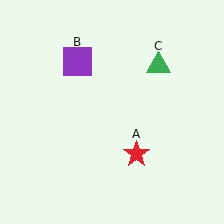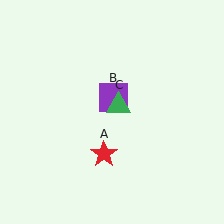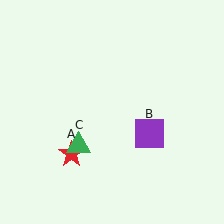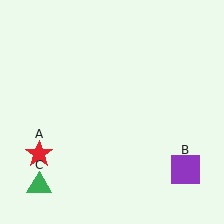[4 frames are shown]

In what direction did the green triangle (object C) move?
The green triangle (object C) moved down and to the left.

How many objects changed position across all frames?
3 objects changed position: red star (object A), purple square (object B), green triangle (object C).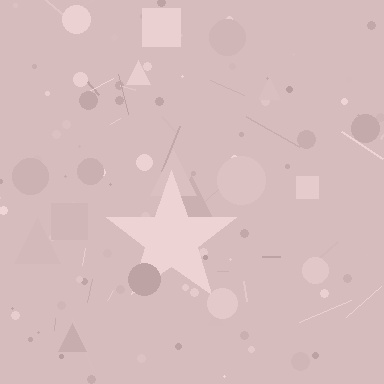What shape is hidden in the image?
A star is hidden in the image.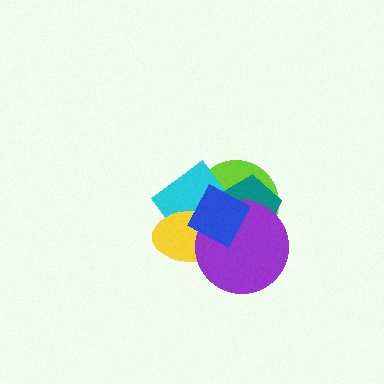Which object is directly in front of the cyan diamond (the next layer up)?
The yellow ellipse is directly in front of the cyan diamond.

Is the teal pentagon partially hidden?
Yes, it is partially covered by another shape.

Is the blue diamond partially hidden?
No, no other shape covers it.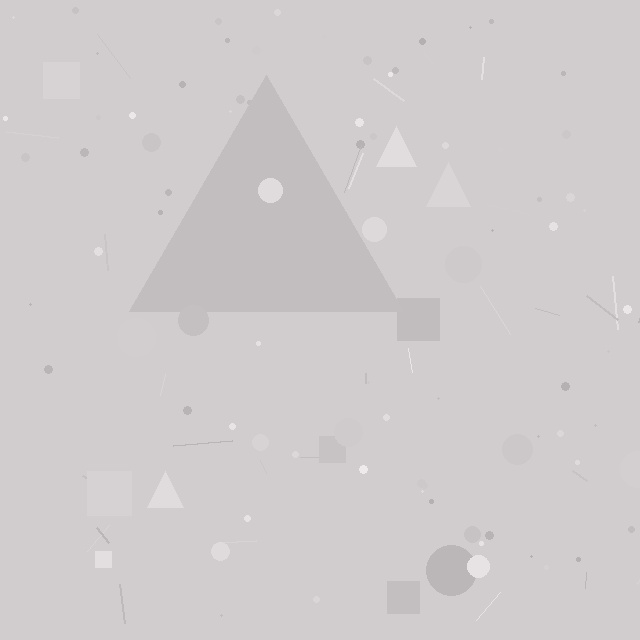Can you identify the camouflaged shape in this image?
The camouflaged shape is a triangle.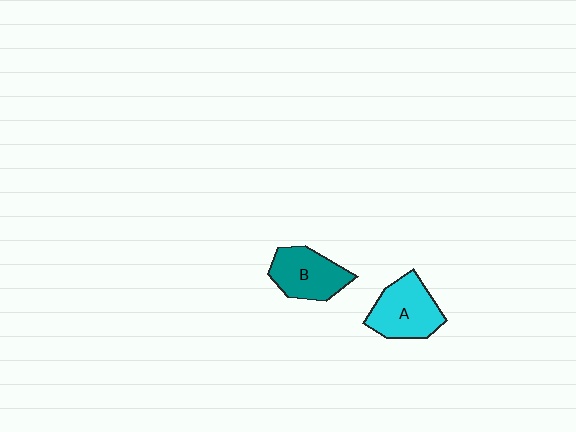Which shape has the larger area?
Shape A (cyan).